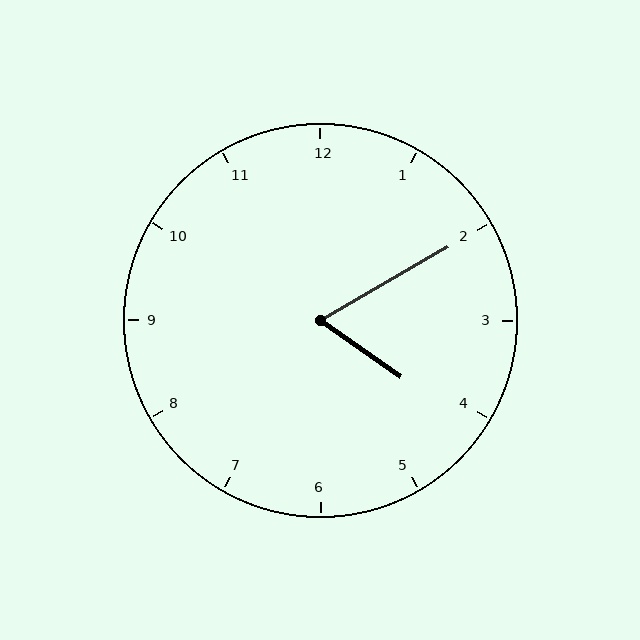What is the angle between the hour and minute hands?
Approximately 65 degrees.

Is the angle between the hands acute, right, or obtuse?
It is acute.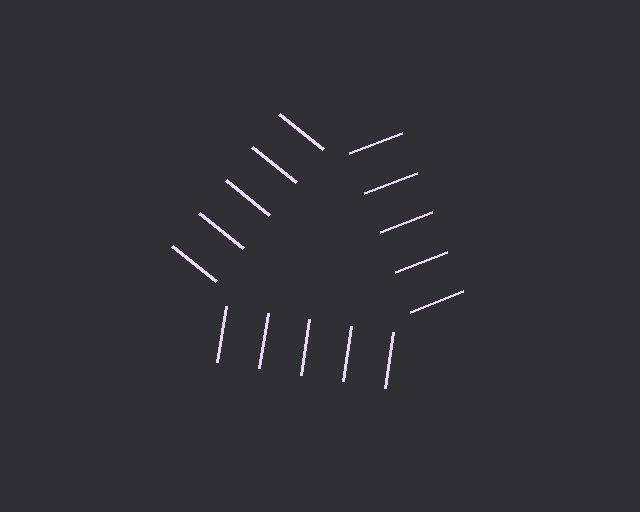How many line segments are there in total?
15 — 5 along each of the 3 edges.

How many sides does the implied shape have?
3 sides — the line-ends trace a triangle.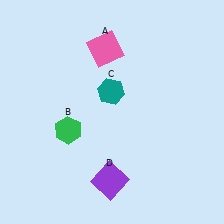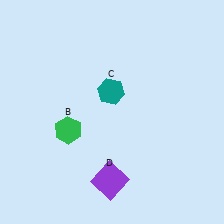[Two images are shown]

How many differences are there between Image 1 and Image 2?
There is 1 difference between the two images.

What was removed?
The pink square (A) was removed in Image 2.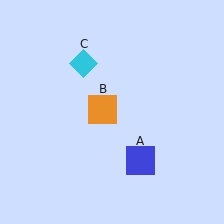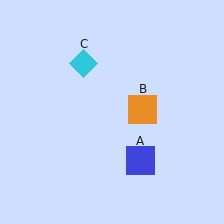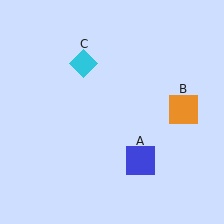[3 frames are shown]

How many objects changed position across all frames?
1 object changed position: orange square (object B).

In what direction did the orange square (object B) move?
The orange square (object B) moved right.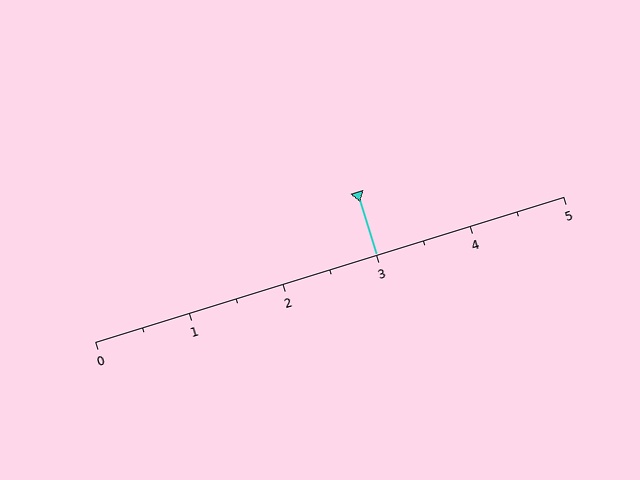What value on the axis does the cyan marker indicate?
The marker indicates approximately 3.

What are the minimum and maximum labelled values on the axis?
The axis runs from 0 to 5.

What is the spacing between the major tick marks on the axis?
The major ticks are spaced 1 apart.